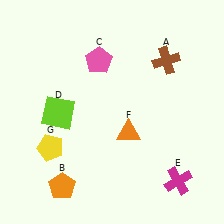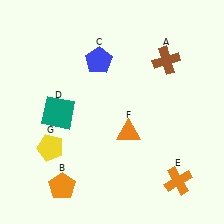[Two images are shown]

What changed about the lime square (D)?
In Image 1, D is lime. In Image 2, it changed to teal.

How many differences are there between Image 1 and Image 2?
There are 3 differences between the two images.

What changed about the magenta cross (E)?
In Image 1, E is magenta. In Image 2, it changed to orange.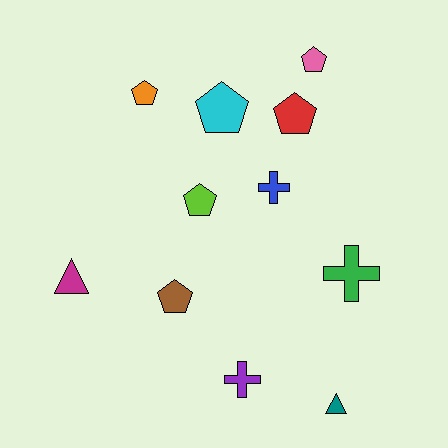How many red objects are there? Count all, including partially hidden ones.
There is 1 red object.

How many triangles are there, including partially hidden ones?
There are 2 triangles.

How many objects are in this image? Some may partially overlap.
There are 11 objects.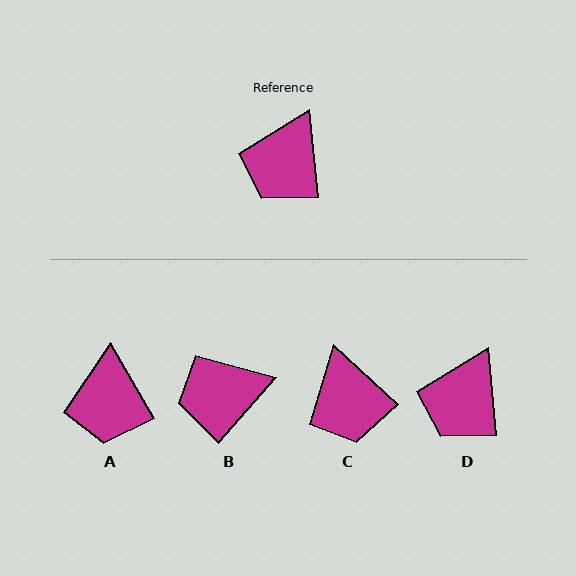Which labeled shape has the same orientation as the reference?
D.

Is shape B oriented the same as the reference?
No, it is off by about 47 degrees.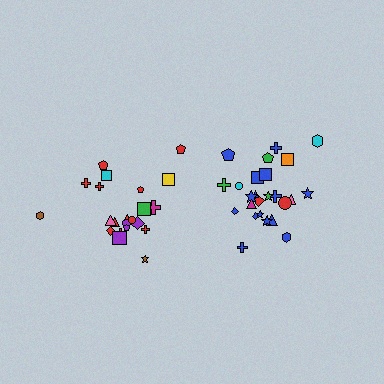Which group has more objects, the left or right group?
The right group.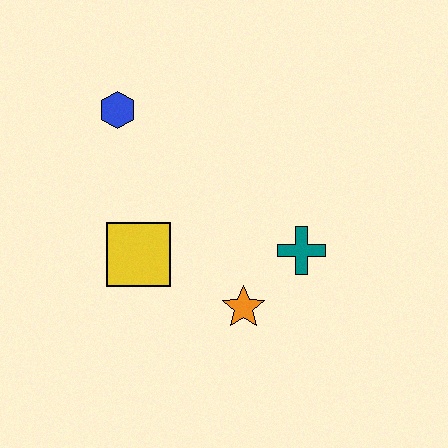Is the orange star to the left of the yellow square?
No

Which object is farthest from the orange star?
The blue hexagon is farthest from the orange star.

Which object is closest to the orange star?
The teal cross is closest to the orange star.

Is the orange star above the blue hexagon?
No